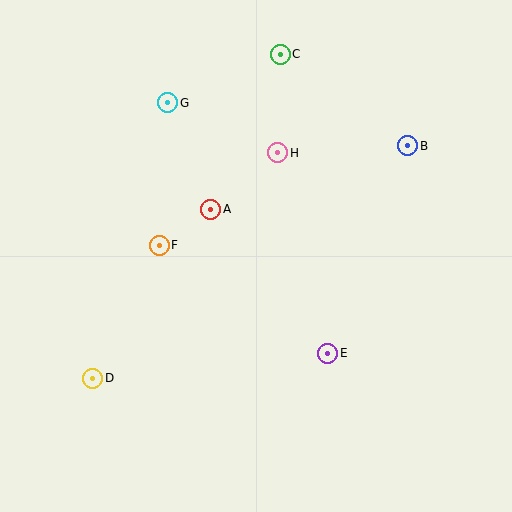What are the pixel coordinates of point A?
Point A is at (211, 209).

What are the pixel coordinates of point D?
Point D is at (93, 378).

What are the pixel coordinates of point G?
Point G is at (168, 103).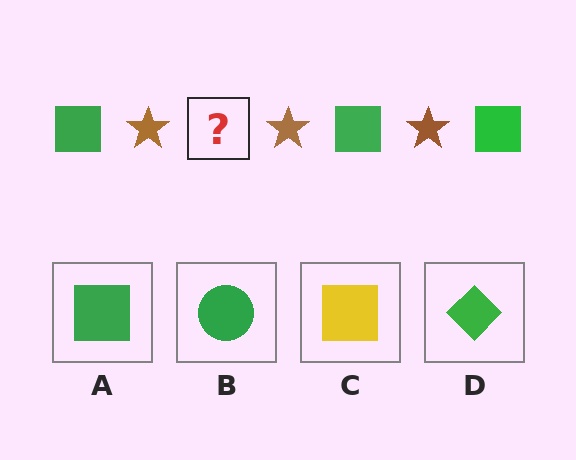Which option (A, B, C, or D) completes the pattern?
A.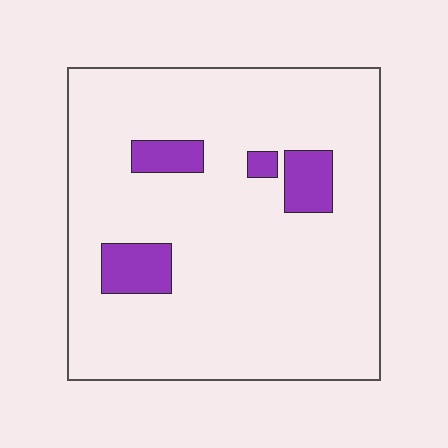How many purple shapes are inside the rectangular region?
4.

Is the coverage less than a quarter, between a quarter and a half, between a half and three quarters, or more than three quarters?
Less than a quarter.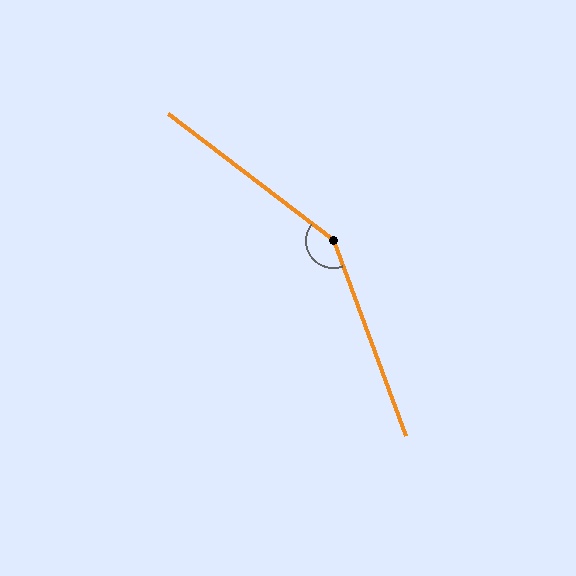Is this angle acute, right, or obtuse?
It is obtuse.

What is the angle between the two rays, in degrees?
Approximately 148 degrees.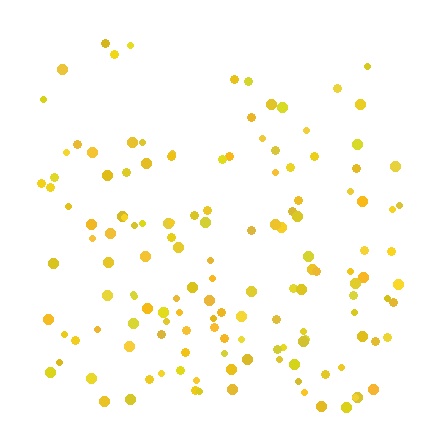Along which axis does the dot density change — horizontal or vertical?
Vertical.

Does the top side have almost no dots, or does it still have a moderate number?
Still a moderate number, just noticeably fewer than the bottom.